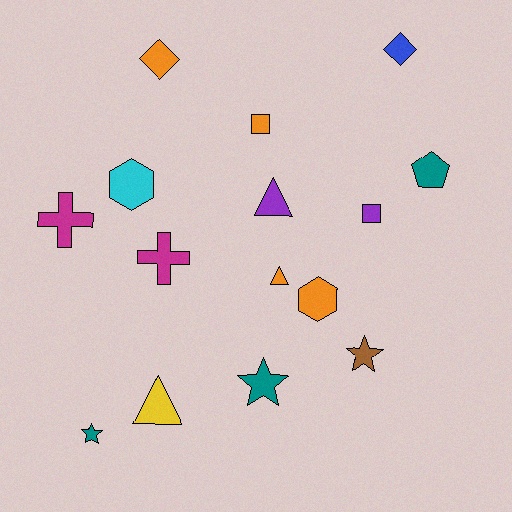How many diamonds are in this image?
There are 2 diamonds.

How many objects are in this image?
There are 15 objects.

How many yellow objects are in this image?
There is 1 yellow object.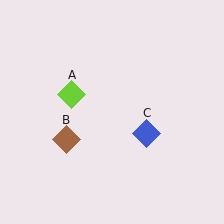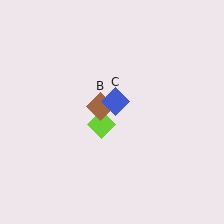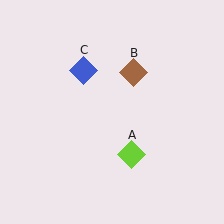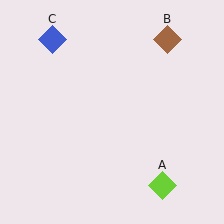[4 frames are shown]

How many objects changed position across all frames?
3 objects changed position: lime diamond (object A), brown diamond (object B), blue diamond (object C).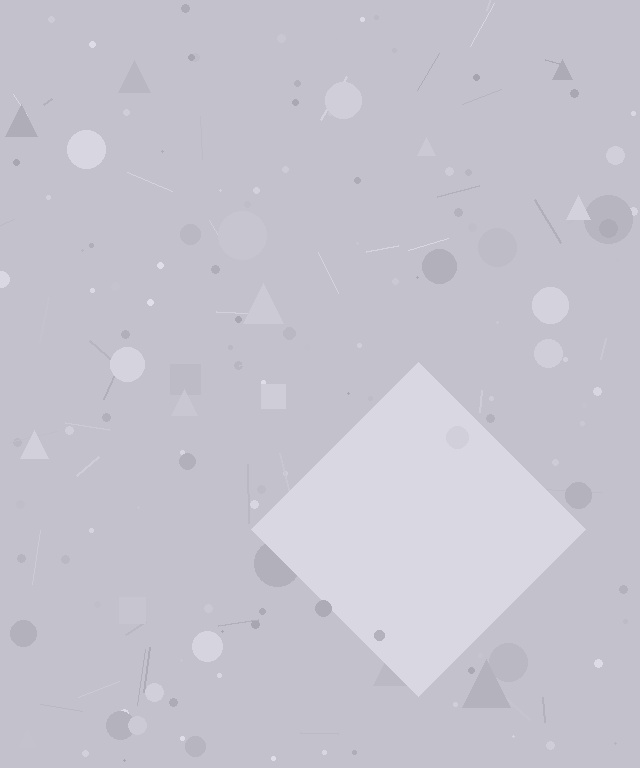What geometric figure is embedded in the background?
A diamond is embedded in the background.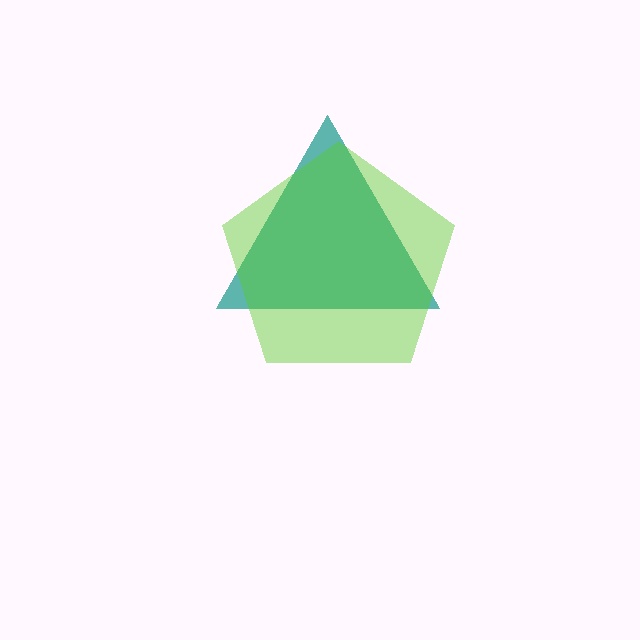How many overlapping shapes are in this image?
There are 2 overlapping shapes in the image.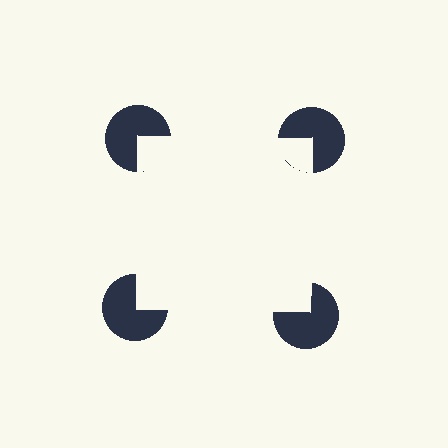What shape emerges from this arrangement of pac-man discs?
An illusory square — its edges are inferred from the aligned wedge cuts in the pac-man discs, not physically drawn.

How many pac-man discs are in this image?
There are 4 — one at each vertex of the illusory square.